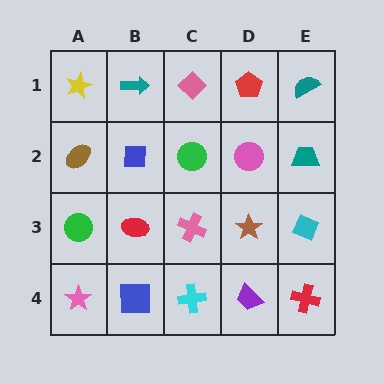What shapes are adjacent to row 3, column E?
A teal trapezoid (row 2, column E), a red cross (row 4, column E), a brown star (row 3, column D).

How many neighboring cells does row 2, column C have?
4.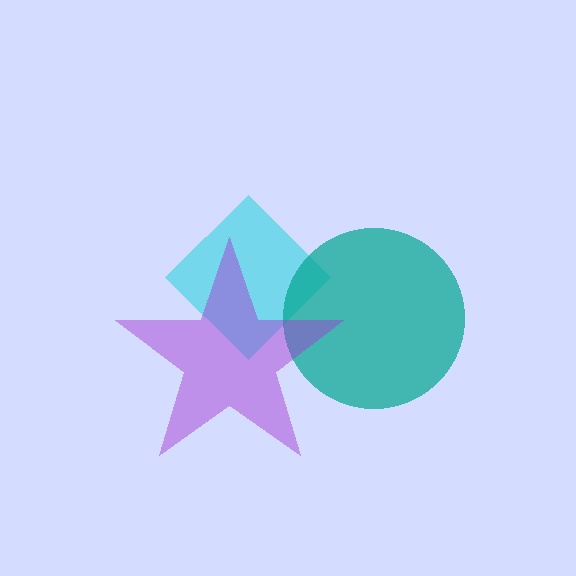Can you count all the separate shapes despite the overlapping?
Yes, there are 3 separate shapes.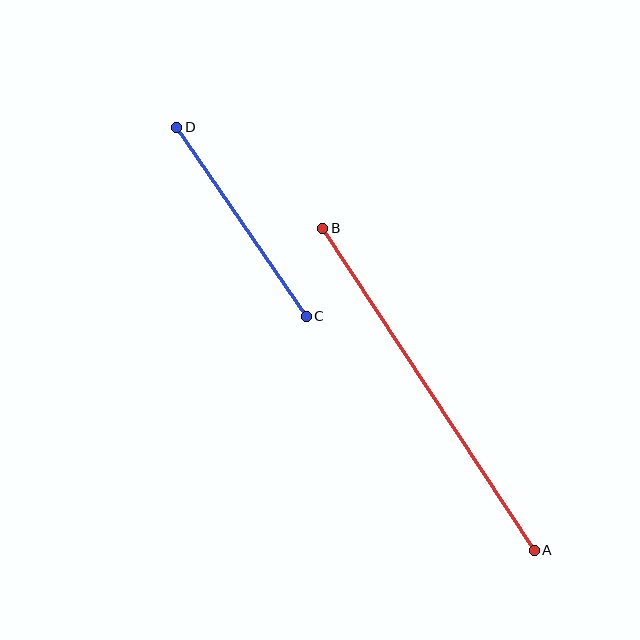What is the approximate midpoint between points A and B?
The midpoint is at approximately (428, 389) pixels.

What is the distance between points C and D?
The distance is approximately 229 pixels.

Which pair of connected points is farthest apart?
Points A and B are farthest apart.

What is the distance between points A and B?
The distance is approximately 385 pixels.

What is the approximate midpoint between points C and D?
The midpoint is at approximately (241, 222) pixels.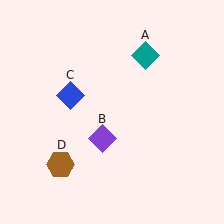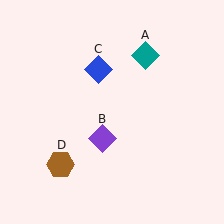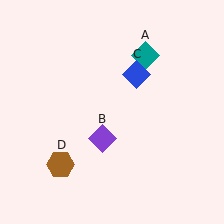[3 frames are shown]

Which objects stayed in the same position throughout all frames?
Teal diamond (object A) and purple diamond (object B) and brown hexagon (object D) remained stationary.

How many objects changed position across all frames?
1 object changed position: blue diamond (object C).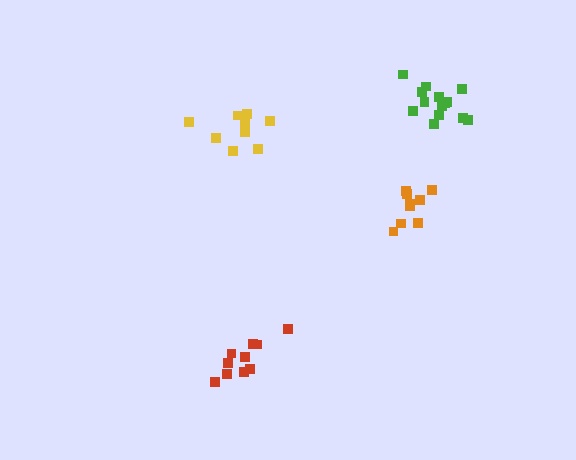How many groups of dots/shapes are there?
There are 4 groups.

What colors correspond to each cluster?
The clusters are colored: red, orange, green, yellow.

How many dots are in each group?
Group 1: 10 dots, Group 2: 9 dots, Group 3: 14 dots, Group 4: 9 dots (42 total).